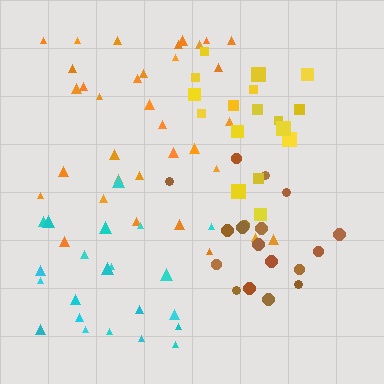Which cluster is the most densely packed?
Cyan.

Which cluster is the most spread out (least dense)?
Orange.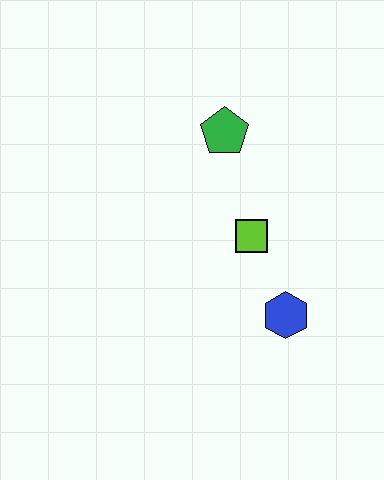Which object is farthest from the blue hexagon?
The green pentagon is farthest from the blue hexagon.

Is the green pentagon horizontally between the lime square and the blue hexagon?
No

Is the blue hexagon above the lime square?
No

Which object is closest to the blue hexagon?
The lime square is closest to the blue hexagon.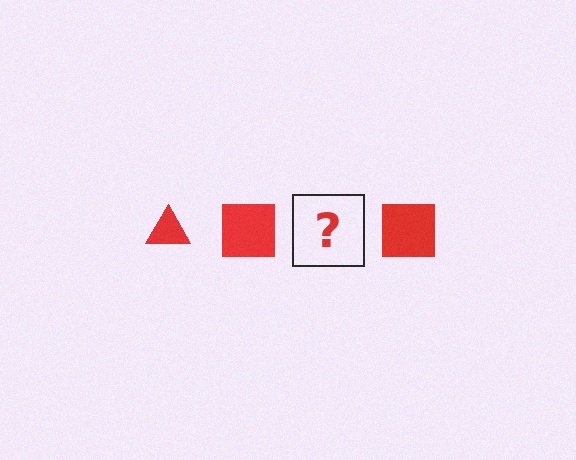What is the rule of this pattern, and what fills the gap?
The rule is that the pattern cycles through triangle, square shapes in red. The gap should be filled with a red triangle.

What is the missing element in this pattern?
The missing element is a red triangle.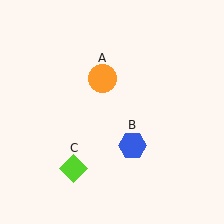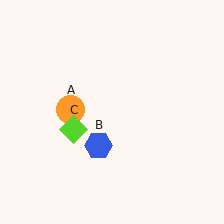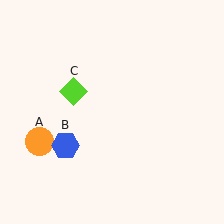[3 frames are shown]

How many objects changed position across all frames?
3 objects changed position: orange circle (object A), blue hexagon (object B), lime diamond (object C).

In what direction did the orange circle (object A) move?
The orange circle (object A) moved down and to the left.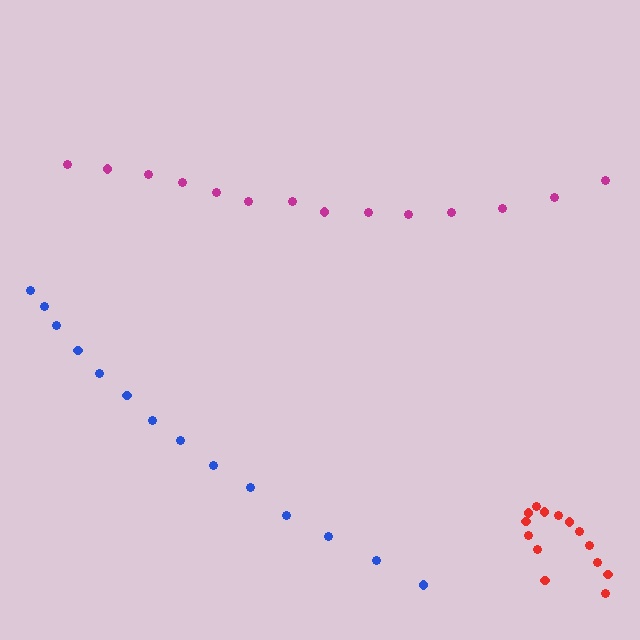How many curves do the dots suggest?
There are 3 distinct paths.